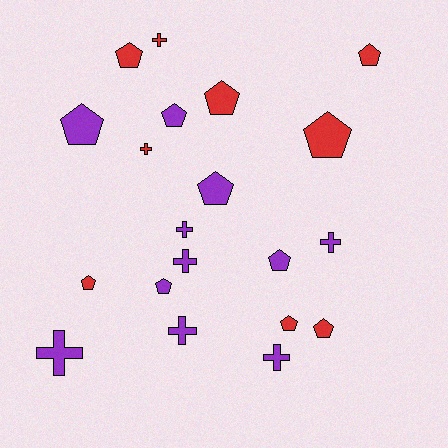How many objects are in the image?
There are 20 objects.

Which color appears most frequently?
Purple, with 11 objects.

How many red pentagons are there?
There are 7 red pentagons.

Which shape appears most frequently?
Pentagon, with 12 objects.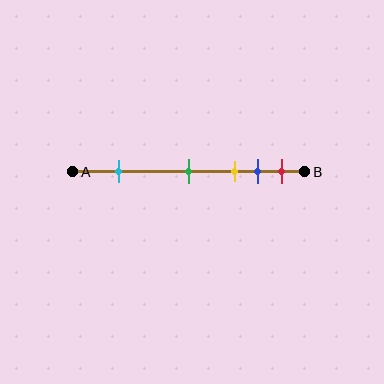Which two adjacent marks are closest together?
The blue and red marks are the closest adjacent pair.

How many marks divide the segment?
There are 5 marks dividing the segment.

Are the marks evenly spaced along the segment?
No, the marks are not evenly spaced.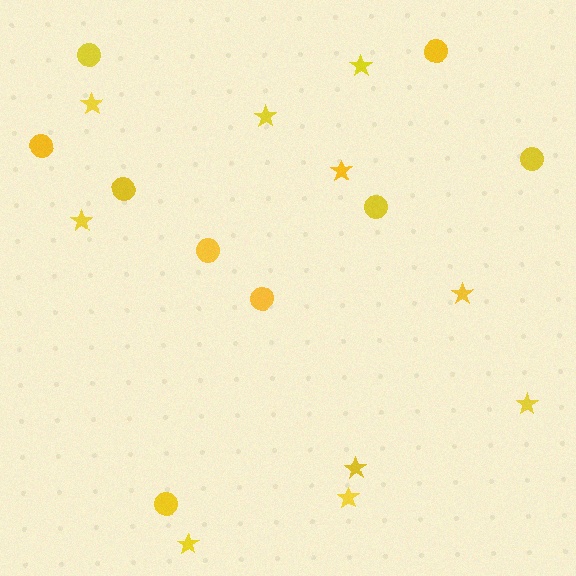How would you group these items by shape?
There are 2 groups: one group of circles (9) and one group of stars (10).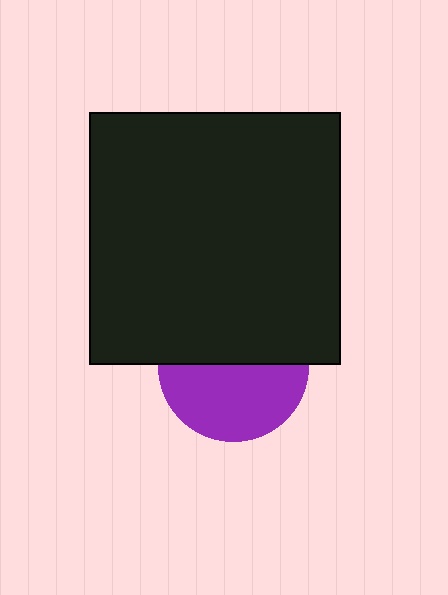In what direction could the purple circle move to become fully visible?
The purple circle could move down. That would shift it out from behind the black square entirely.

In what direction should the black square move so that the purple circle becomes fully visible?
The black square should move up. That is the shortest direction to clear the overlap and leave the purple circle fully visible.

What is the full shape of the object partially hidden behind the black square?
The partially hidden object is a purple circle.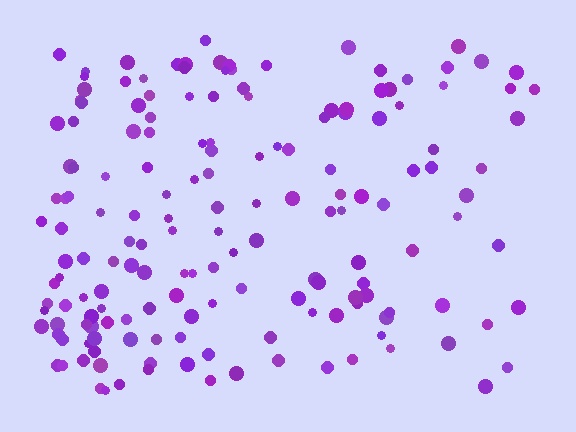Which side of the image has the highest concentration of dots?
The left.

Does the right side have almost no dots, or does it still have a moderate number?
Still a moderate number, just noticeably fewer than the left.